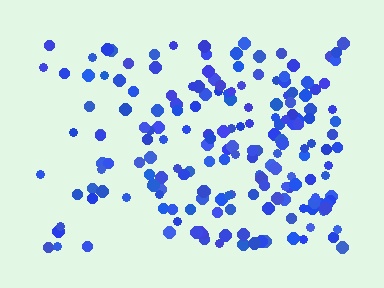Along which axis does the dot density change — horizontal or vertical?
Horizontal.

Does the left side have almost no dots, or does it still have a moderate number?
Still a moderate number, just noticeably fewer than the right.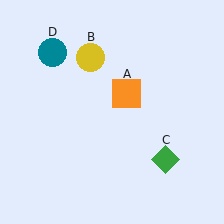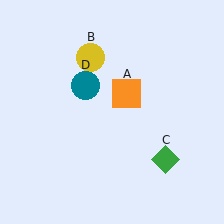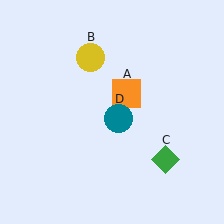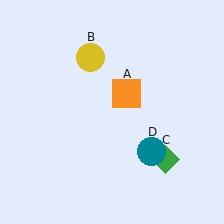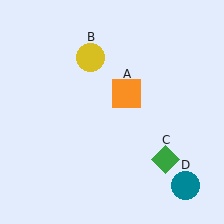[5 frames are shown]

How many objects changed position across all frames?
1 object changed position: teal circle (object D).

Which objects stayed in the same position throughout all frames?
Orange square (object A) and yellow circle (object B) and green diamond (object C) remained stationary.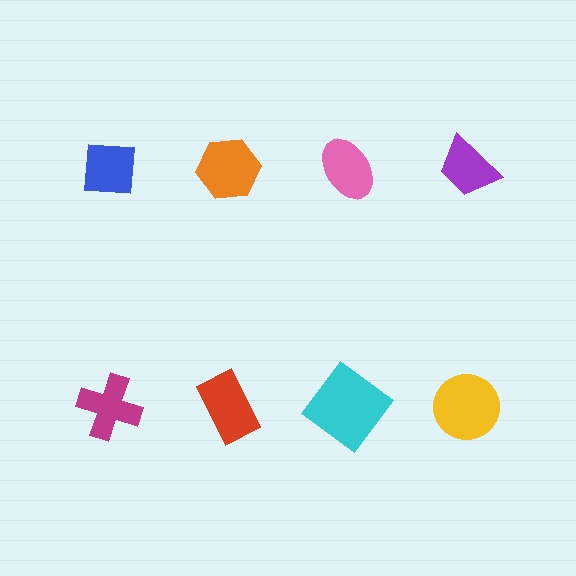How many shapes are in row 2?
4 shapes.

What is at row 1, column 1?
A blue square.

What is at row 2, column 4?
A yellow circle.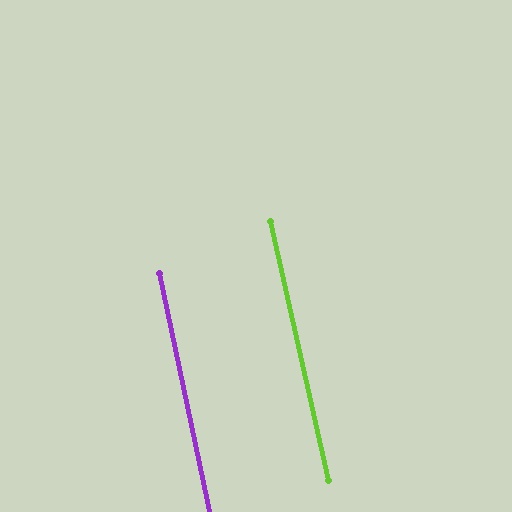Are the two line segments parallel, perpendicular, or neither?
Parallel — their directions differ by only 0.6°.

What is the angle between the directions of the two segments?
Approximately 1 degree.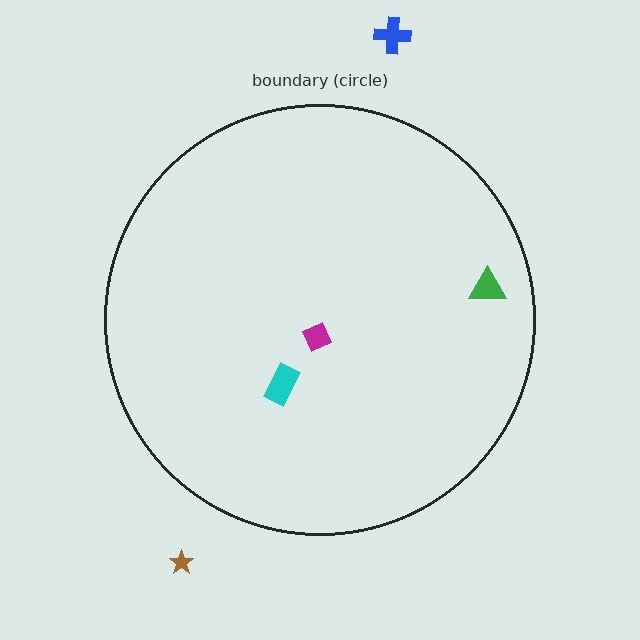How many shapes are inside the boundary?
3 inside, 2 outside.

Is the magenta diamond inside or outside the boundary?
Inside.